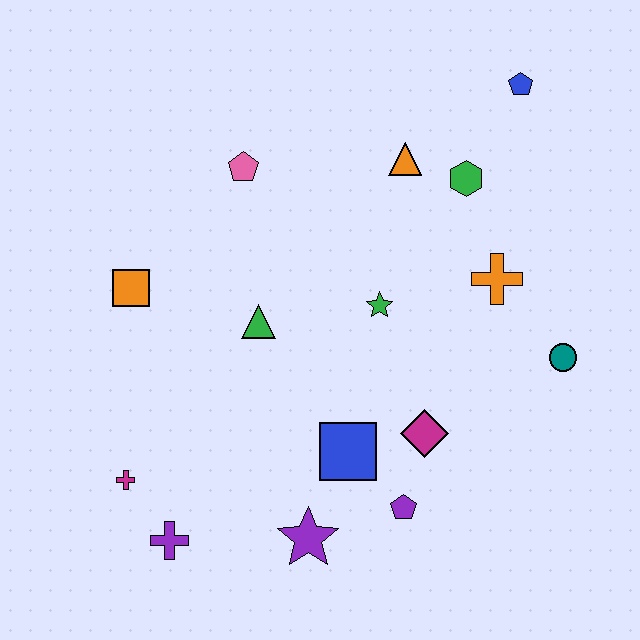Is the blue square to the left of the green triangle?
No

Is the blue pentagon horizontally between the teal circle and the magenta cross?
Yes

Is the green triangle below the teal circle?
No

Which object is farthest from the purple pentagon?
The blue pentagon is farthest from the purple pentagon.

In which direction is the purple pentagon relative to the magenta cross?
The purple pentagon is to the right of the magenta cross.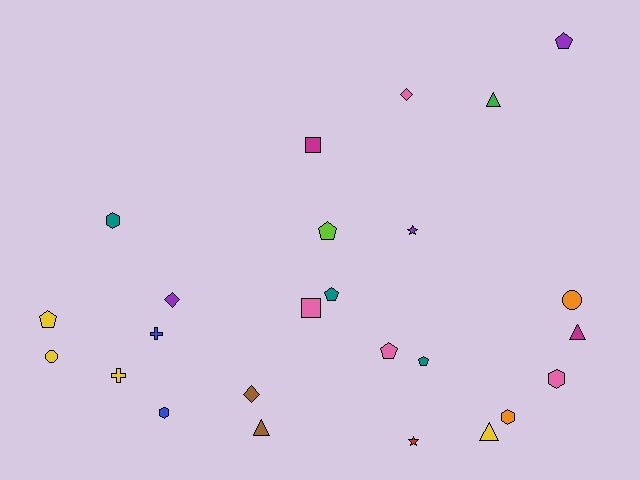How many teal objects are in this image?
There are 3 teal objects.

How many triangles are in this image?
There are 4 triangles.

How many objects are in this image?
There are 25 objects.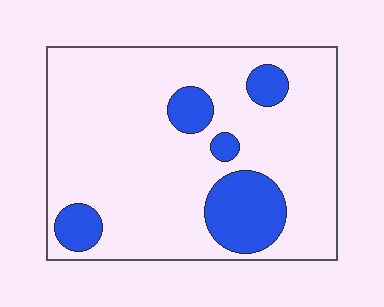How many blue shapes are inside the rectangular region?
5.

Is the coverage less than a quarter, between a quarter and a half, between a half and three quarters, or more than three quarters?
Less than a quarter.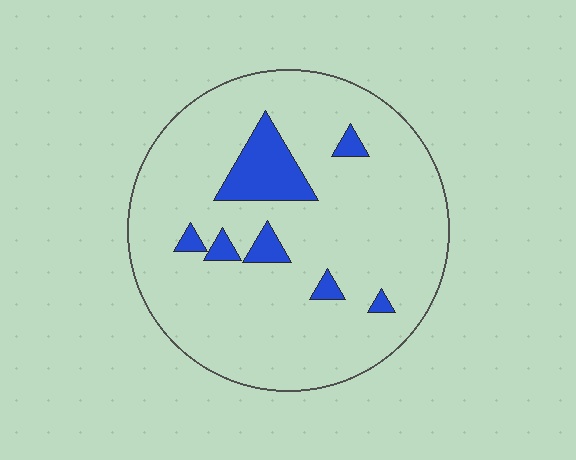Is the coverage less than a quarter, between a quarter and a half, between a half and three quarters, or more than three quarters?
Less than a quarter.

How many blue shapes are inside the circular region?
7.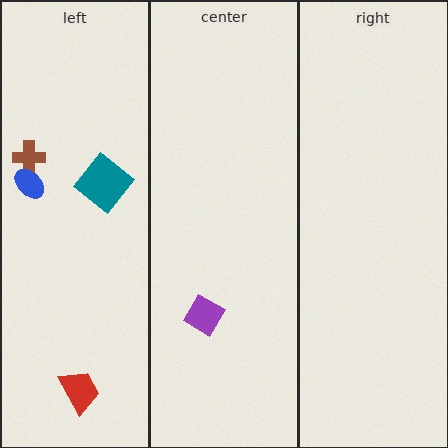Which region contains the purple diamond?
The center region.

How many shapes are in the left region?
4.